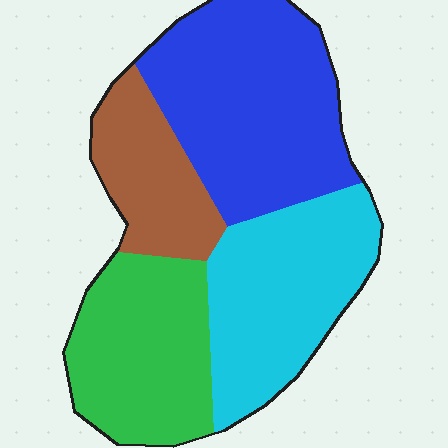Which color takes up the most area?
Blue, at roughly 35%.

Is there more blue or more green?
Blue.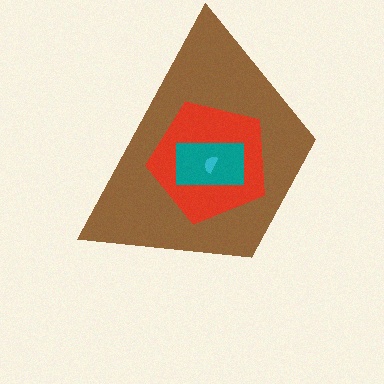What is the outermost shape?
The brown trapezoid.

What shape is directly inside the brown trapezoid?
The red pentagon.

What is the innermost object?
The cyan semicircle.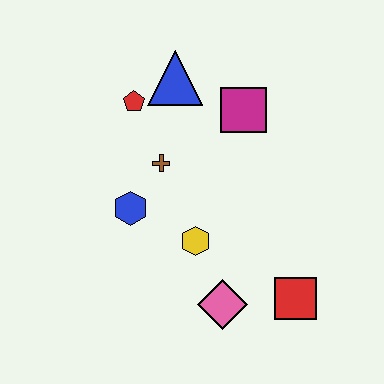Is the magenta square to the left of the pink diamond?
No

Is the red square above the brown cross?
No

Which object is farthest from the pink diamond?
The blue triangle is farthest from the pink diamond.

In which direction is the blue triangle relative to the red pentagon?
The blue triangle is to the right of the red pentagon.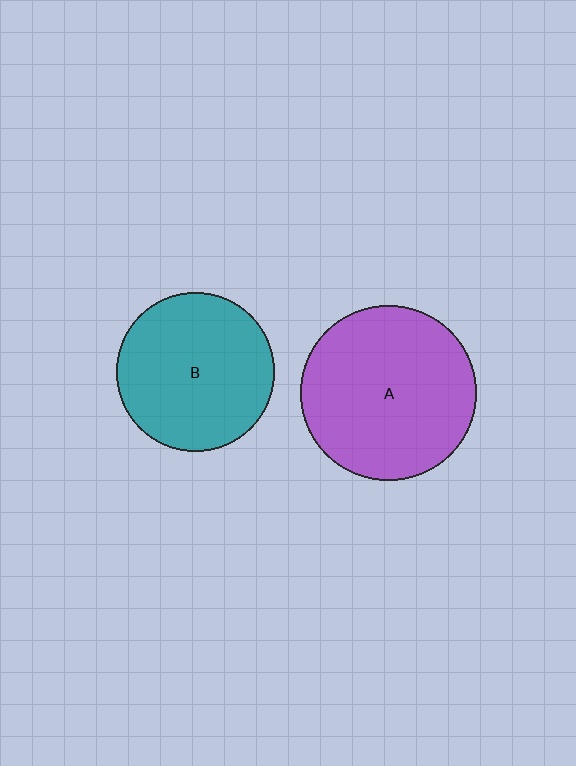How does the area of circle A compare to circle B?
Approximately 1.2 times.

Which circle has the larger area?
Circle A (purple).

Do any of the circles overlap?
No, none of the circles overlap.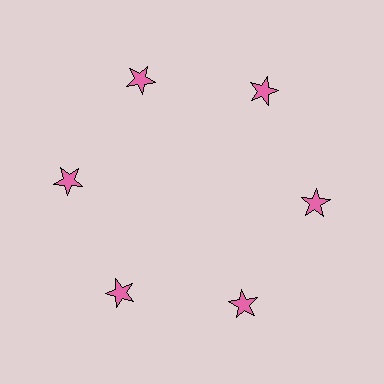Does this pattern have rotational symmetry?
Yes, this pattern has 6-fold rotational symmetry. It looks the same after rotating 60 degrees around the center.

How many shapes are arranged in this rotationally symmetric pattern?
There are 6 shapes, arranged in 6 groups of 1.